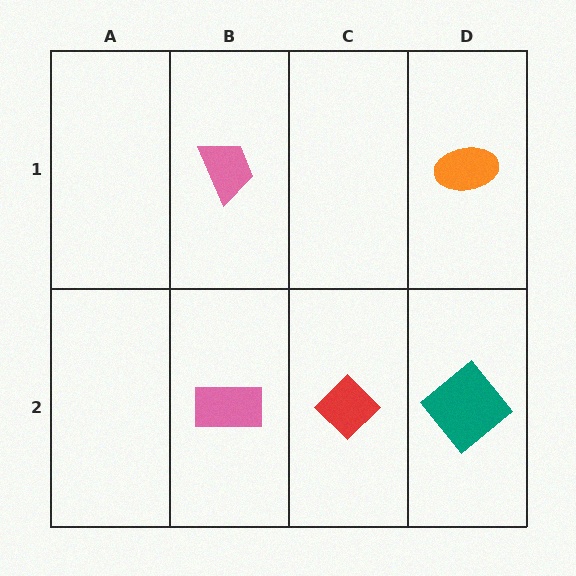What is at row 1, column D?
An orange ellipse.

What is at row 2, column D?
A teal diamond.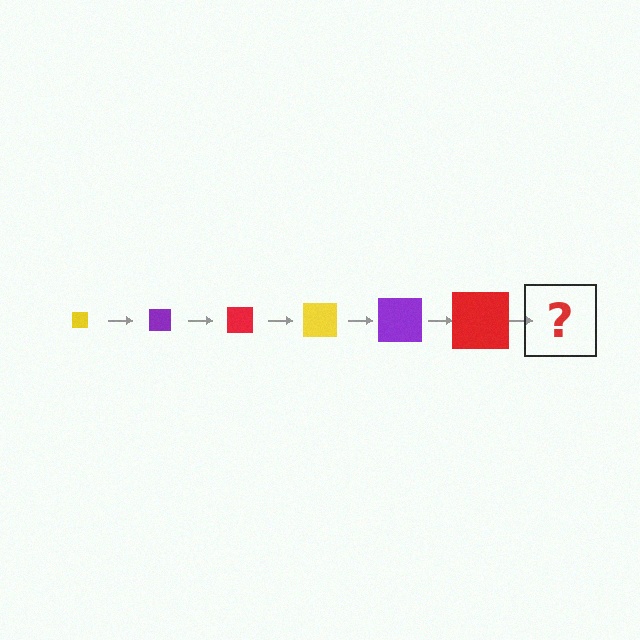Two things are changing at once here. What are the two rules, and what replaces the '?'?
The two rules are that the square grows larger each step and the color cycles through yellow, purple, and red. The '?' should be a yellow square, larger than the previous one.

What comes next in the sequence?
The next element should be a yellow square, larger than the previous one.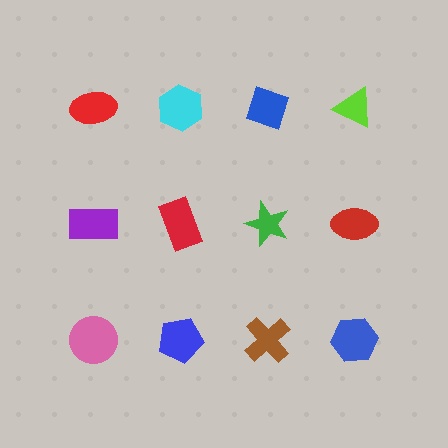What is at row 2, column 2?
A red rectangle.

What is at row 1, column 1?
A red ellipse.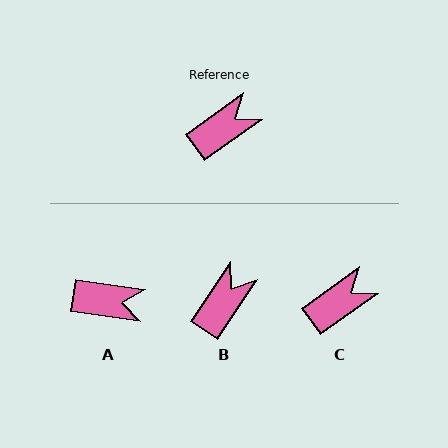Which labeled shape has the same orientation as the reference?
C.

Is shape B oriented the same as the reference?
No, it is off by about 21 degrees.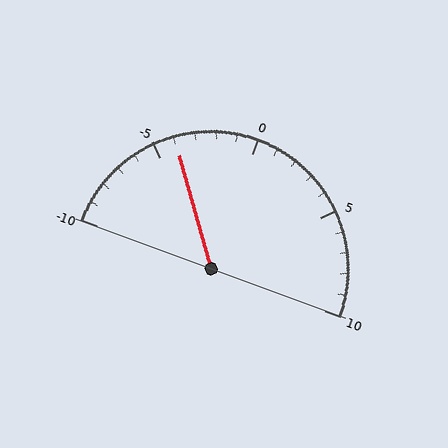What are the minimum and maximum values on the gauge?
The gauge ranges from -10 to 10.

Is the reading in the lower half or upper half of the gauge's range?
The reading is in the lower half of the range (-10 to 10).